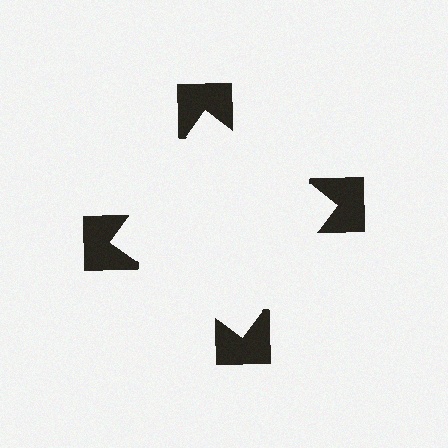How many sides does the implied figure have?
4 sides.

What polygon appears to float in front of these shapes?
An illusory square — its edges are inferred from the aligned wedge cuts in the notched squares, not physically drawn.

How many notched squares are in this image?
There are 4 — one at each vertex of the illusory square.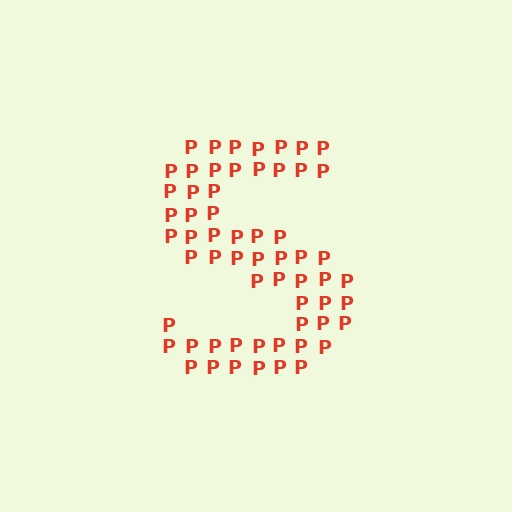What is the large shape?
The large shape is the letter S.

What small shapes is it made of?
It is made of small letter P's.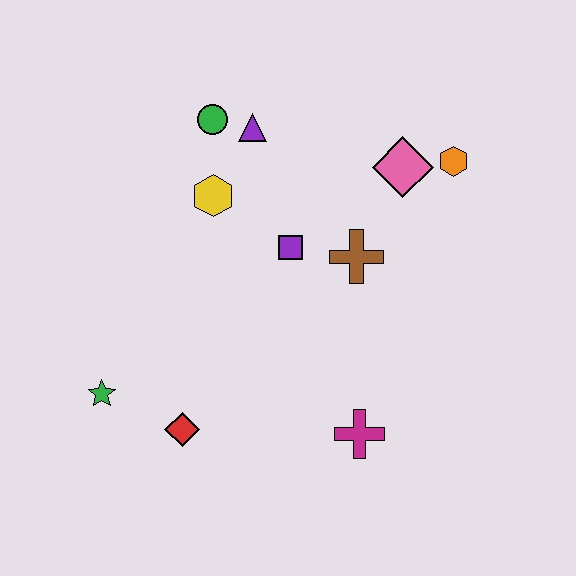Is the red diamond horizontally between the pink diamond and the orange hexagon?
No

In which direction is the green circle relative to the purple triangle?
The green circle is to the left of the purple triangle.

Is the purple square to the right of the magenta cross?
No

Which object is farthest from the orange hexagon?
The green star is farthest from the orange hexagon.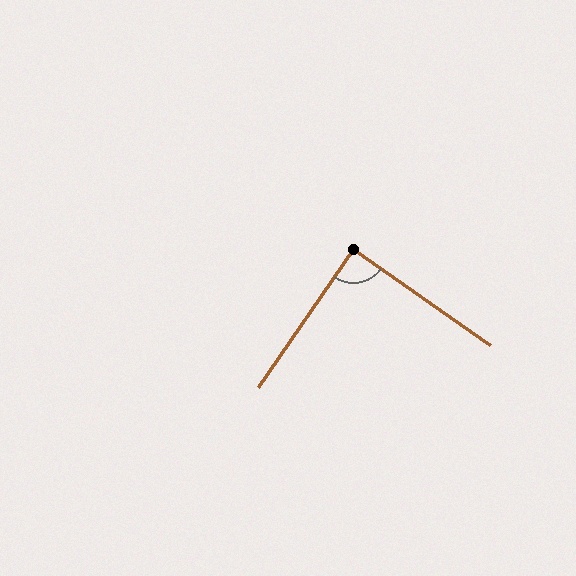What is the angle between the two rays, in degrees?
Approximately 89 degrees.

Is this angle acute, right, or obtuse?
It is approximately a right angle.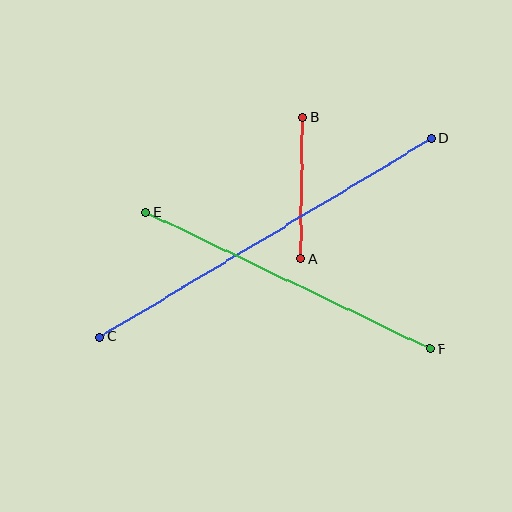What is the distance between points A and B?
The distance is approximately 142 pixels.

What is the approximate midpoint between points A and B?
The midpoint is at approximately (302, 188) pixels.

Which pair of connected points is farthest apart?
Points C and D are farthest apart.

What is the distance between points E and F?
The distance is approximately 316 pixels.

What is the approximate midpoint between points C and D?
The midpoint is at approximately (266, 238) pixels.